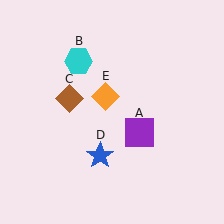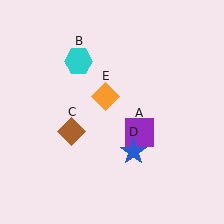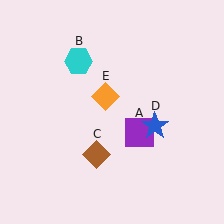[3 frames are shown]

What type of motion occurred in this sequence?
The brown diamond (object C), blue star (object D) rotated counterclockwise around the center of the scene.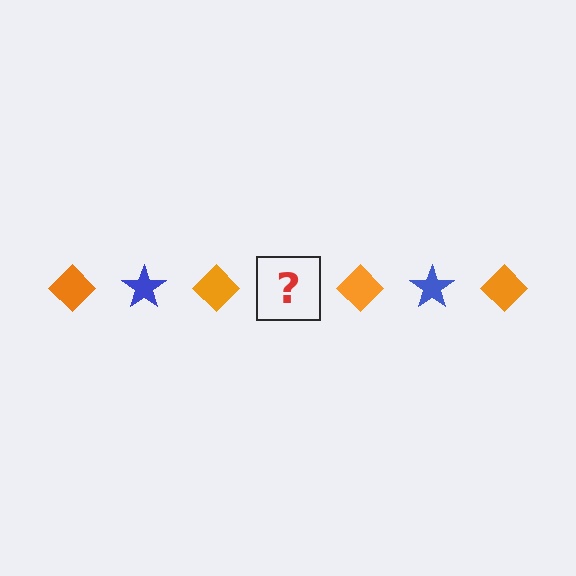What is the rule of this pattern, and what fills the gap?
The rule is that the pattern alternates between orange diamond and blue star. The gap should be filled with a blue star.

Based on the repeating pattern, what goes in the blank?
The blank should be a blue star.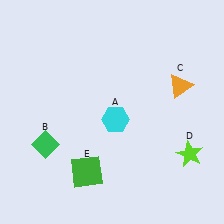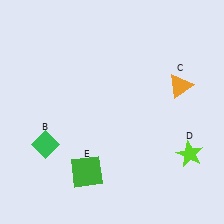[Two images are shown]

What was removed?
The cyan hexagon (A) was removed in Image 2.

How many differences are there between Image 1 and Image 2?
There is 1 difference between the two images.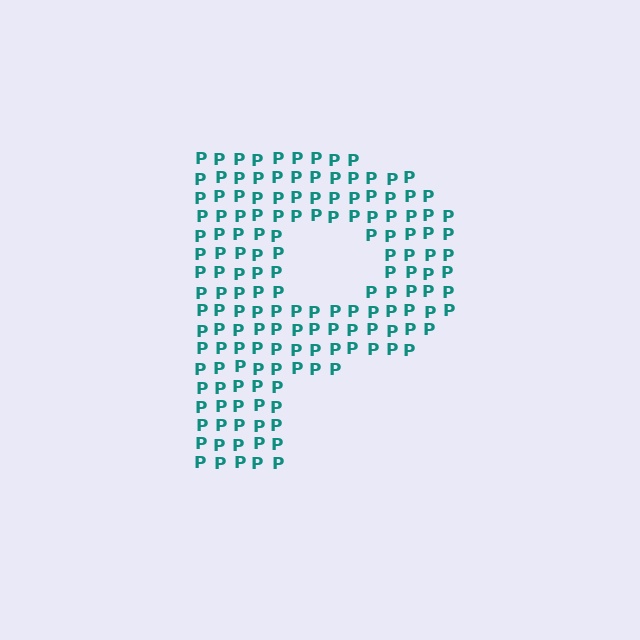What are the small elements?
The small elements are letter P's.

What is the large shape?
The large shape is the letter P.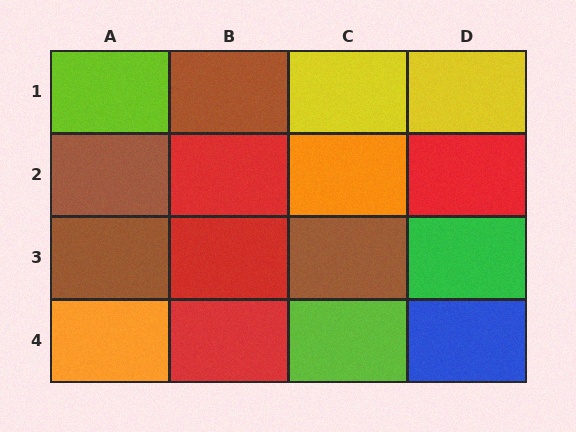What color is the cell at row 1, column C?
Yellow.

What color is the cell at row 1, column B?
Brown.